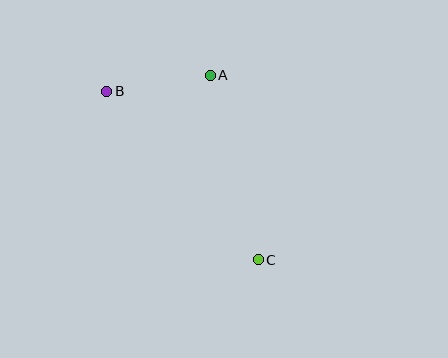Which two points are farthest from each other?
Points B and C are farthest from each other.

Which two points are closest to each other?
Points A and B are closest to each other.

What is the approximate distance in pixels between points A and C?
The distance between A and C is approximately 190 pixels.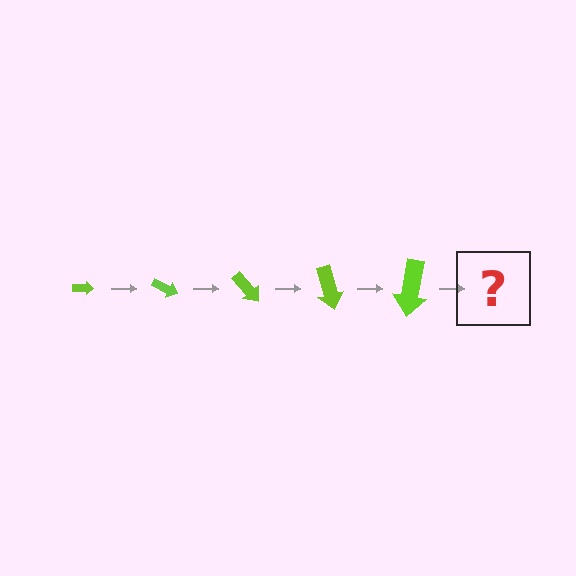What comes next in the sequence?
The next element should be an arrow, larger than the previous one and rotated 125 degrees from the start.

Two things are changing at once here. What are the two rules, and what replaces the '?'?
The two rules are that the arrow grows larger each step and it rotates 25 degrees each step. The '?' should be an arrow, larger than the previous one and rotated 125 degrees from the start.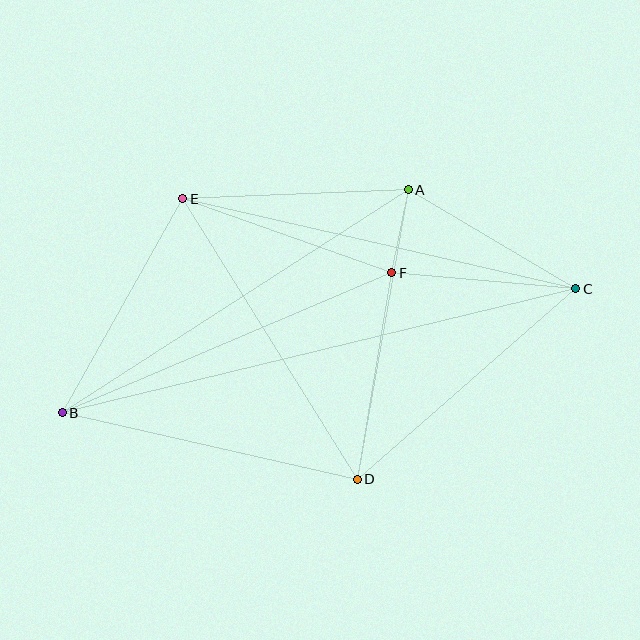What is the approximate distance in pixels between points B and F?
The distance between B and F is approximately 358 pixels.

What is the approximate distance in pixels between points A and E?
The distance between A and E is approximately 225 pixels.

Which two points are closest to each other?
Points A and F are closest to each other.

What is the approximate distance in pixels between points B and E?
The distance between B and E is approximately 245 pixels.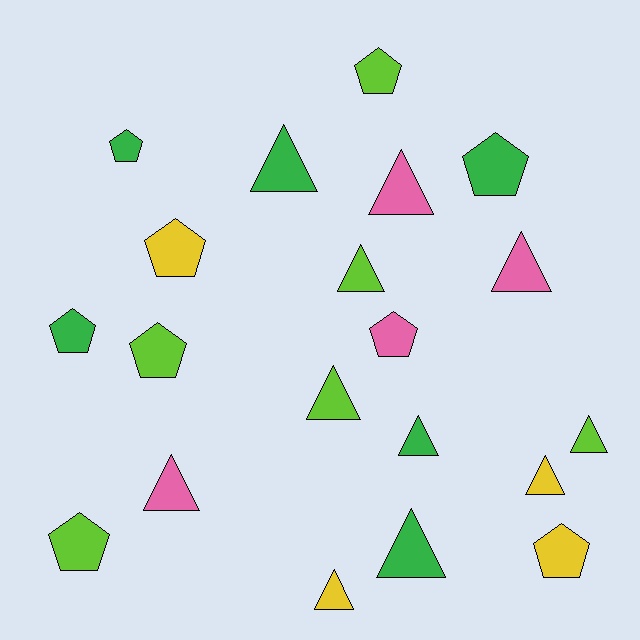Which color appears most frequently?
Lime, with 6 objects.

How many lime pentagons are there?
There are 3 lime pentagons.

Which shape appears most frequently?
Triangle, with 11 objects.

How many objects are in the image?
There are 20 objects.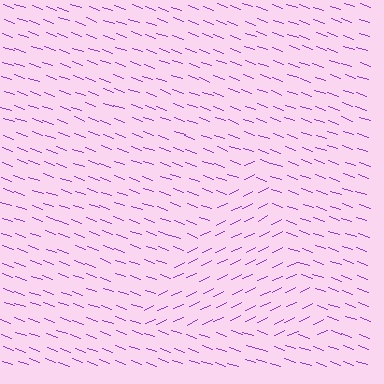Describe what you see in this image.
The image is filled with small purple line segments. A triangle region in the image has lines oriented differently from the surrounding lines, creating a visible texture boundary.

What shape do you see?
I see a triangle.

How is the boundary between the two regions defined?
The boundary is defined purely by a change in line orientation (approximately 45 degrees difference). All lines are the same color and thickness.